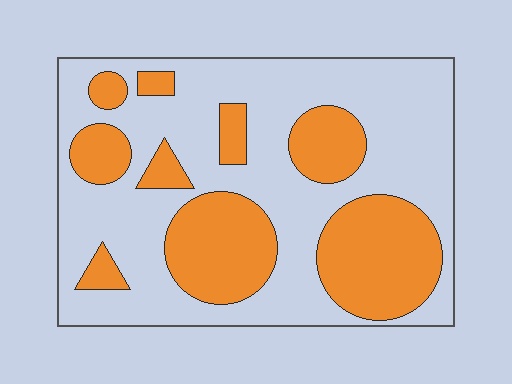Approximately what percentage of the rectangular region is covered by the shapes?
Approximately 35%.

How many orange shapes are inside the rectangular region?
9.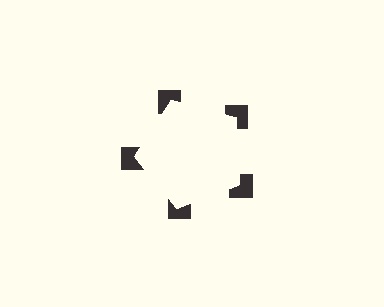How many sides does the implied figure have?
5 sides.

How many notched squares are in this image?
There are 5 — one at each vertex of the illusory pentagon.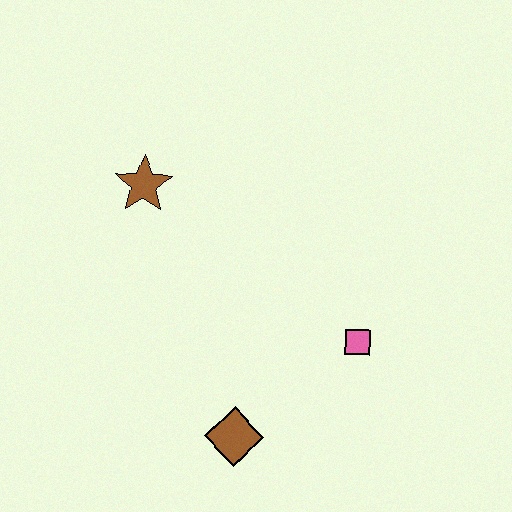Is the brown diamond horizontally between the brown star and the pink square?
Yes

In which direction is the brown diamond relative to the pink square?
The brown diamond is to the left of the pink square.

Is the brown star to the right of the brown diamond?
No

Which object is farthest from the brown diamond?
The brown star is farthest from the brown diamond.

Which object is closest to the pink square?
The brown diamond is closest to the pink square.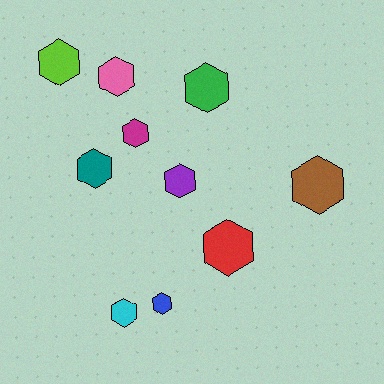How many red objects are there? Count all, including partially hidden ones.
There is 1 red object.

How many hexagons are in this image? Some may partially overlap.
There are 10 hexagons.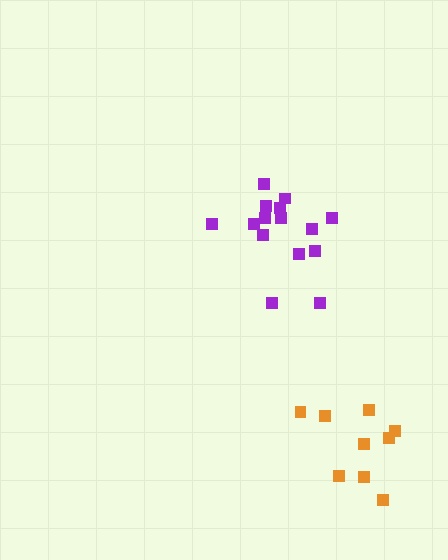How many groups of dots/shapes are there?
There are 2 groups.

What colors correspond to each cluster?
The clusters are colored: orange, purple.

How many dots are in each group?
Group 1: 9 dots, Group 2: 15 dots (24 total).